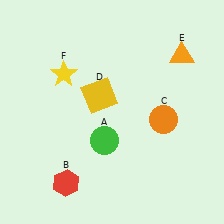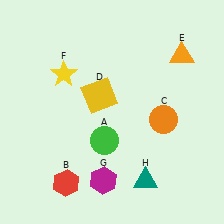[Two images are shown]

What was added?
A magenta hexagon (G), a teal triangle (H) were added in Image 2.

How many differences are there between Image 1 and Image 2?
There are 2 differences between the two images.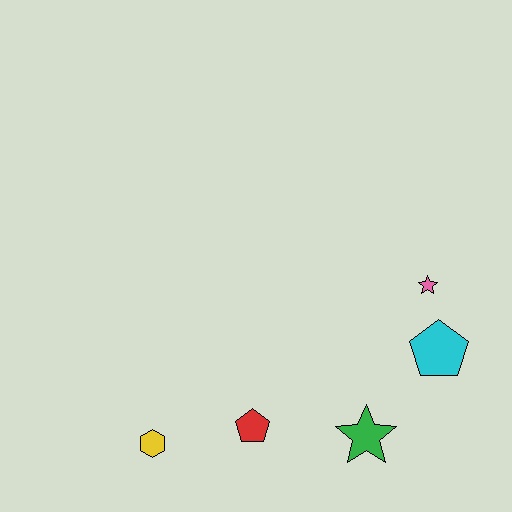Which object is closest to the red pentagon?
The yellow hexagon is closest to the red pentagon.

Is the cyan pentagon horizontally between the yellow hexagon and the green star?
No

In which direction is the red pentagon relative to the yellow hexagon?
The red pentagon is to the right of the yellow hexagon.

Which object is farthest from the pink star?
The yellow hexagon is farthest from the pink star.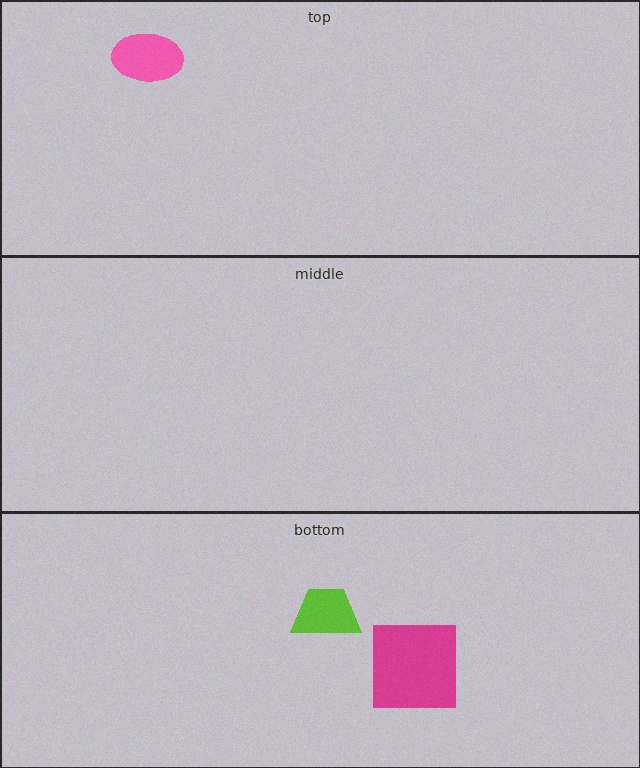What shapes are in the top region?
The pink ellipse.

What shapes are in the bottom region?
The magenta square, the lime trapezoid.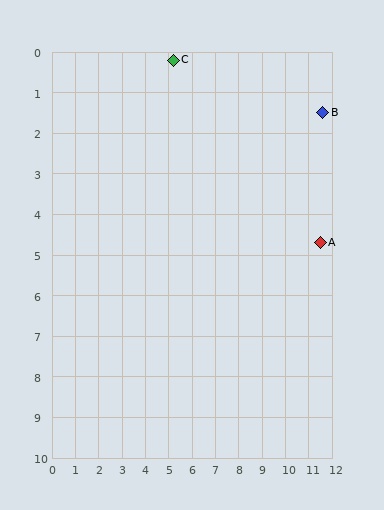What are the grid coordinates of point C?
Point C is at approximately (5.2, 0.2).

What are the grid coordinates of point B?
Point B is at approximately (11.6, 1.5).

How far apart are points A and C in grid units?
Points A and C are about 7.7 grid units apart.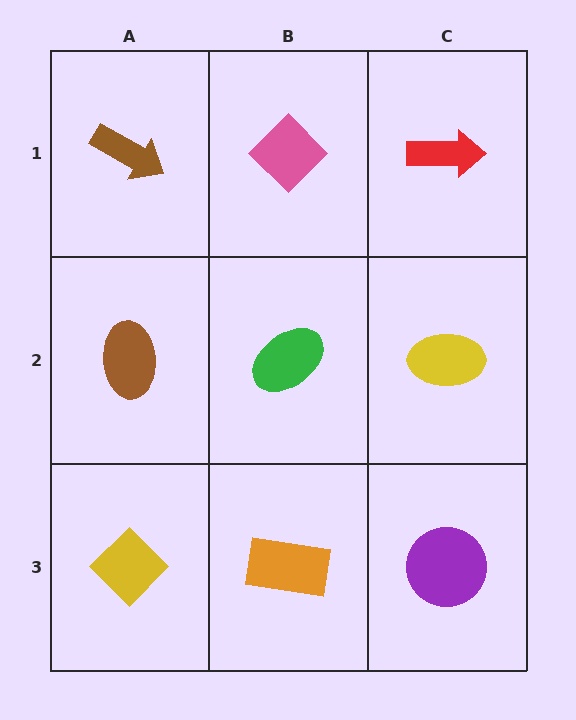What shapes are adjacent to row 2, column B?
A pink diamond (row 1, column B), an orange rectangle (row 3, column B), a brown ellipse (row 2, column A), a yellow ellipse (row 2, column C).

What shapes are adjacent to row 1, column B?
A green ellipse (row 2, column B), a brown arrow (row 1, column A), a red arrow (row 1, column C).